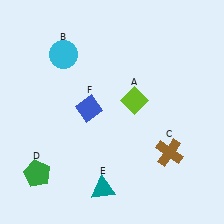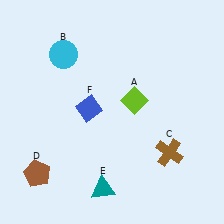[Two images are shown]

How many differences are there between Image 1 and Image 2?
There is 1 difference between the two images.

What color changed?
The pentagon (D) changed from green in Image 1 to brown in Image 2.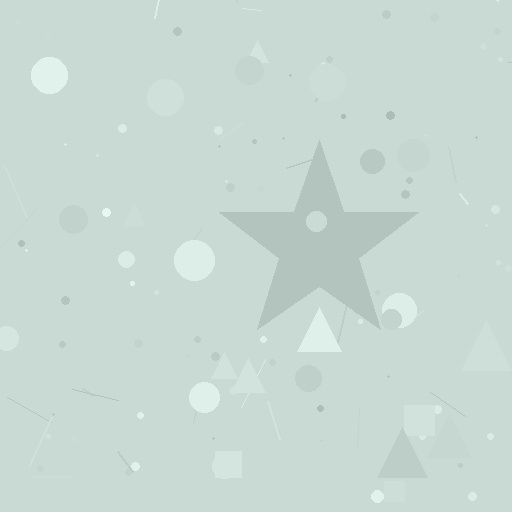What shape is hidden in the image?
A star is hidden in the image.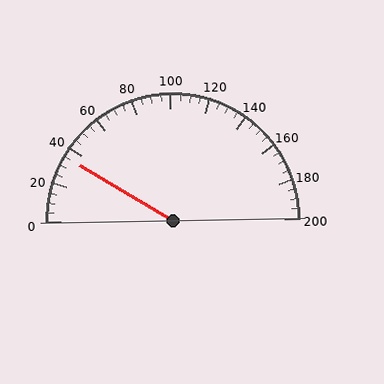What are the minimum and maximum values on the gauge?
The gauge ranges from 0 to 200.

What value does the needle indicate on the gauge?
The needle indicates approximately 35.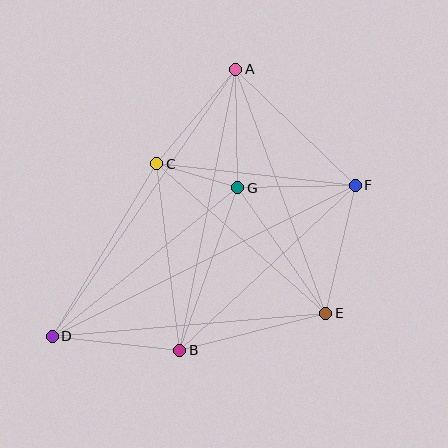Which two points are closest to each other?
Points C and G are closest to each other.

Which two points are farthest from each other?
Points D and F are farthest from each other.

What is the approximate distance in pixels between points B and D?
The distance between B and D is approximately 128 pixels.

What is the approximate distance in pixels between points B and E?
The distance between B and E is approximately 150 pixels.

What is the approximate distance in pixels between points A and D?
The distance between A and D is approximately 324 pixels.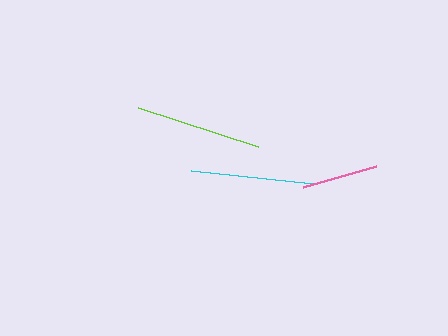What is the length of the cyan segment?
The cyan segment is approximately 122 pixels long.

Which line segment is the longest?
The lime line is the longest at approximately 127 pixels.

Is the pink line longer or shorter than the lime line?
The lime line is longer than the pink line.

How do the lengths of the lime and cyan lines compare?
The lime and cyan lines are approximately the same length.